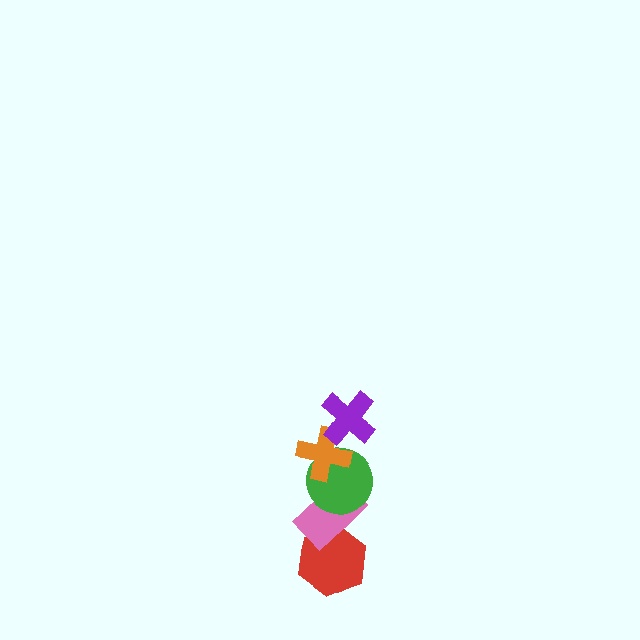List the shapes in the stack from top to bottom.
From top to bottom: the purple cross, the orange cross, the green circle, the pink rectangle, the red hexagon.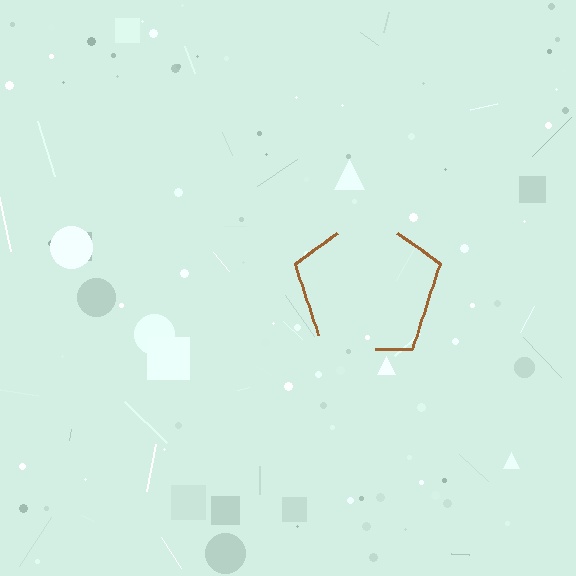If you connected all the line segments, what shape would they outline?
They would outline a pentagon.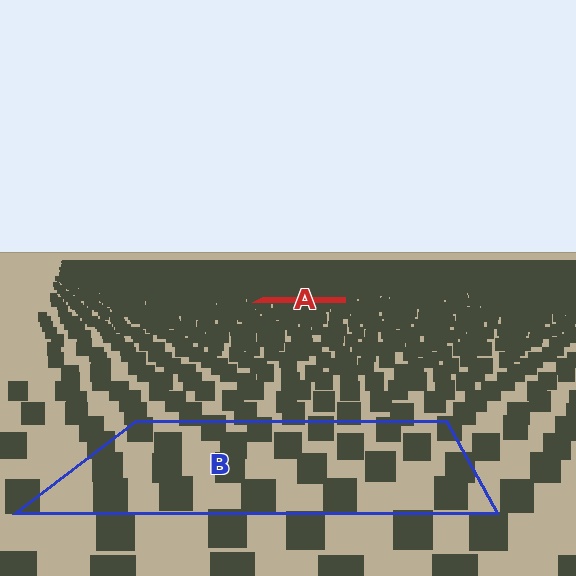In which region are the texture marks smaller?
The texture marks are smaller in region A, because it is farther away.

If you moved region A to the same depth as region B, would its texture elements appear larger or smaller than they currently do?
They would appear larger. At a closer depth, the same texture elements are projected at a bigger on-screen size.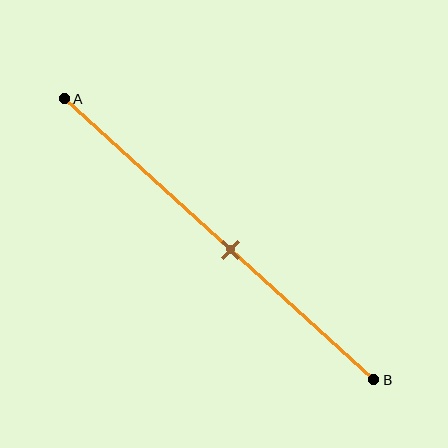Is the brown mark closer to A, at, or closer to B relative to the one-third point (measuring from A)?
The brown mark is closer to point B than the one-third point of segment AB.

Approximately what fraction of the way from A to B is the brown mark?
The brown mark is approximately 55% of the way from A to B.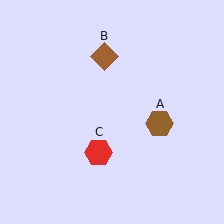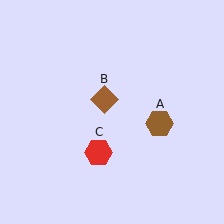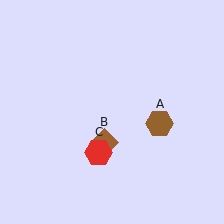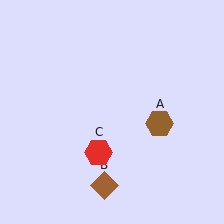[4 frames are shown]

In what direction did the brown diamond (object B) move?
The brown diamond (object B) moved down.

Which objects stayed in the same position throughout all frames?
Brown hexagon (object A) and red hexagon (object C) remained stationary.